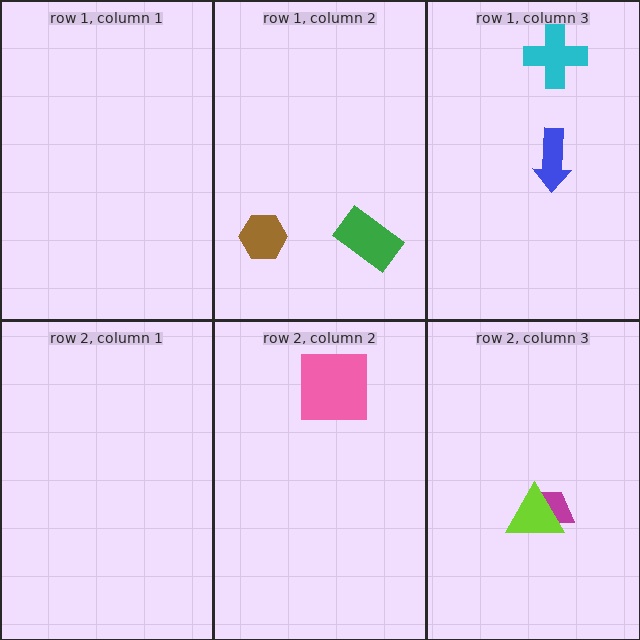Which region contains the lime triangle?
The row 2, column 3 region.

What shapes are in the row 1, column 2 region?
The brown hexagon, the green rectangle.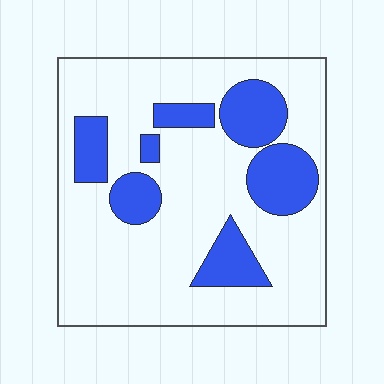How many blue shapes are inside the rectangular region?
7.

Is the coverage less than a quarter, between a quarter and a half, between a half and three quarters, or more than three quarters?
Less than a quarter.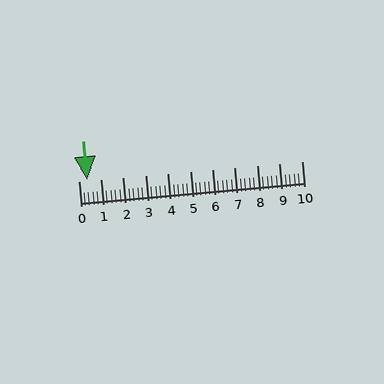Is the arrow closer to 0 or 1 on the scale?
The arrow is closer to 0.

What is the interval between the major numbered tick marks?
The major tick marks are spaced 1 units apart.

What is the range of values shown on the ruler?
The ruler shows values from 0 to 10.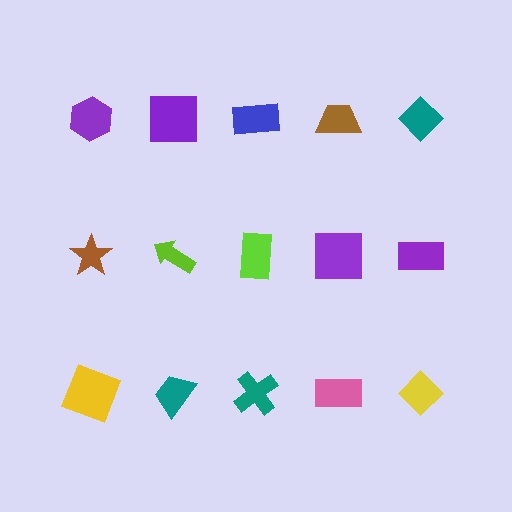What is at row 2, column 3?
A lime rectangle.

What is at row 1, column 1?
A purple hexagon.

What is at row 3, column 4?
A pink rectangle.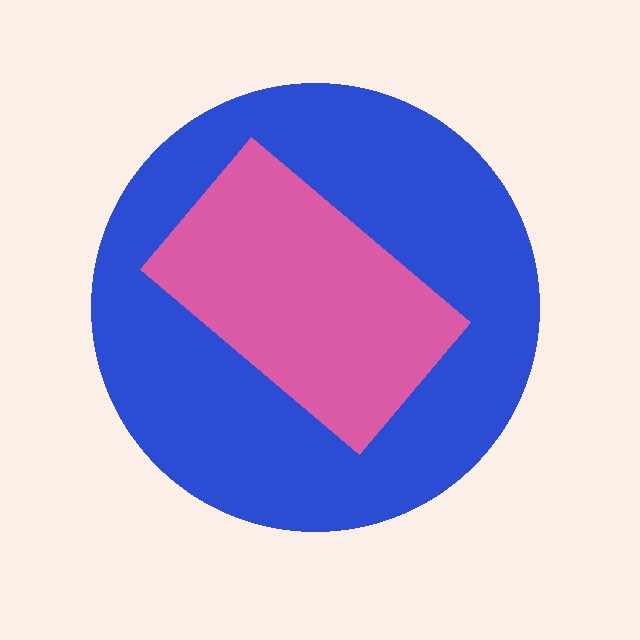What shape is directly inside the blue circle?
The pink rectangle.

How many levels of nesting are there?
2.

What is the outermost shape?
The blue circle.